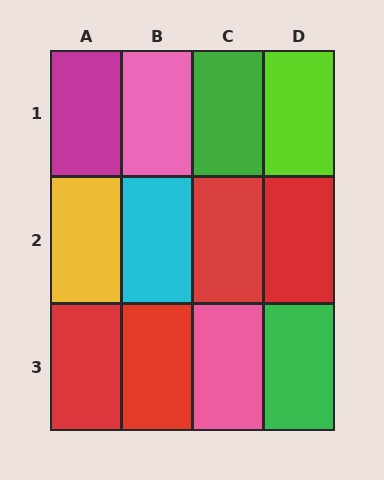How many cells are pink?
2 cells are pink.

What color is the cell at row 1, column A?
Magenta.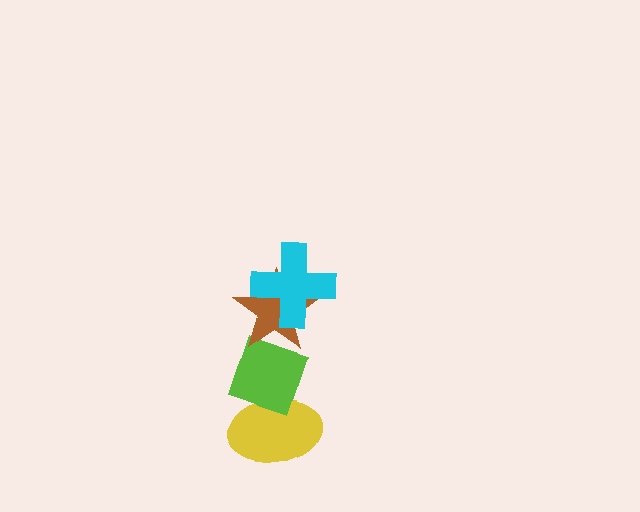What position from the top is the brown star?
The brown star is 2nd from the top.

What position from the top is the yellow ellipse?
The yellow ellipse is 4th from the top.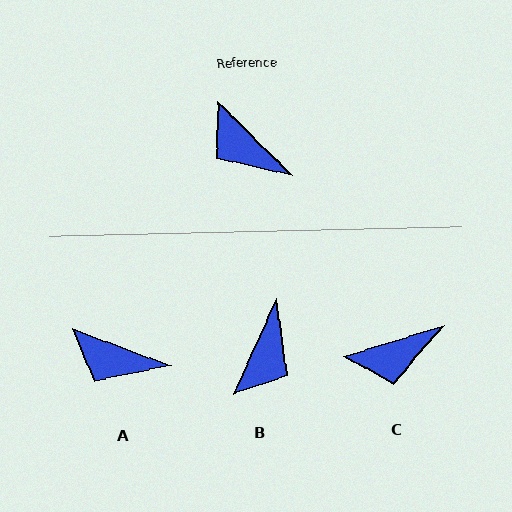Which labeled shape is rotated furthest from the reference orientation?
B, about 111 degrees away.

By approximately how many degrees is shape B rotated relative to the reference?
Approximately 111 degrees counter-clockwise.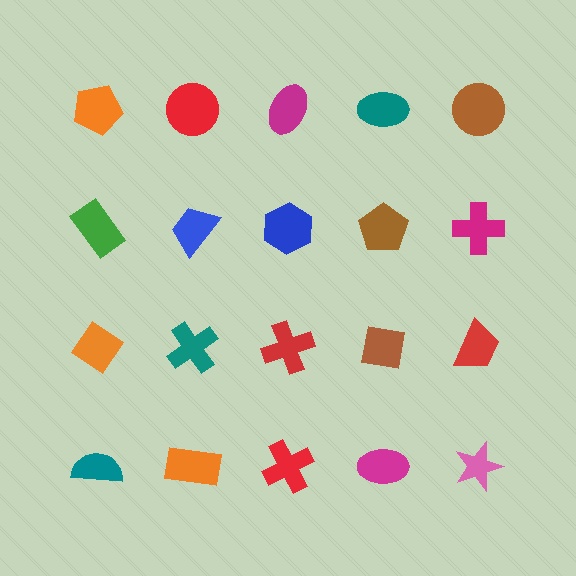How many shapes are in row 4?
5 shapes.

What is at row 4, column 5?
A pink star.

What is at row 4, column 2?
An orange rectangle.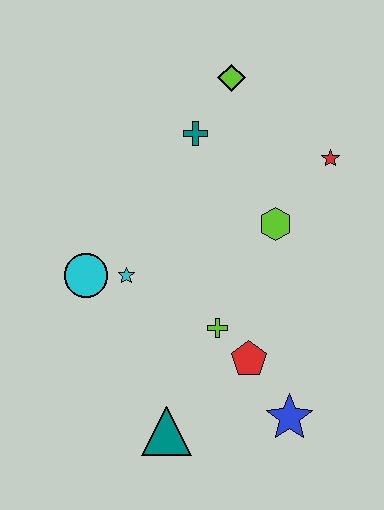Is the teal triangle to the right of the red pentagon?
No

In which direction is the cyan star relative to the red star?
The cyan star is to the left of the red star.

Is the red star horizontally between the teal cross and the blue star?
No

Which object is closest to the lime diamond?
The teal cross is closest to the lime diamond.